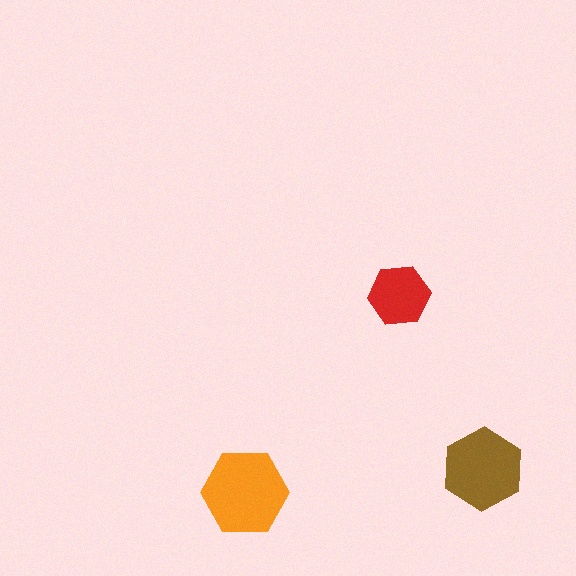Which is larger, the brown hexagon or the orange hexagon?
The orange one.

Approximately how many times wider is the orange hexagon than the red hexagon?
About 1.5 times wider.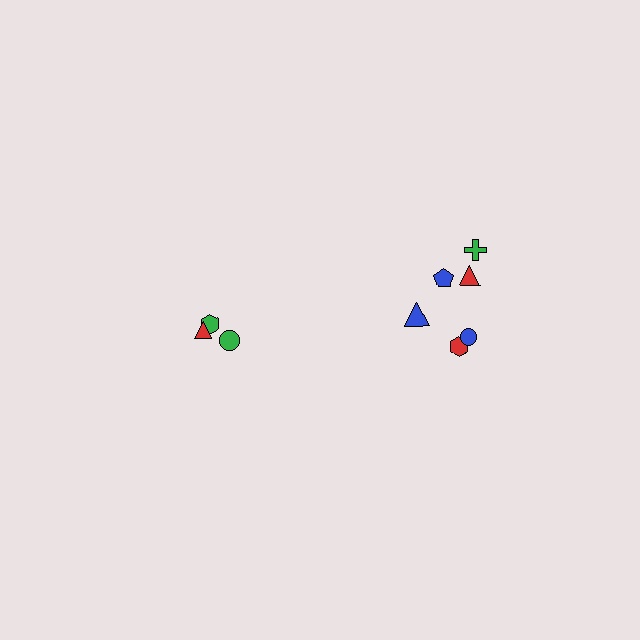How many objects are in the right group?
There are 6 objects.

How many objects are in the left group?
There are 3 objects.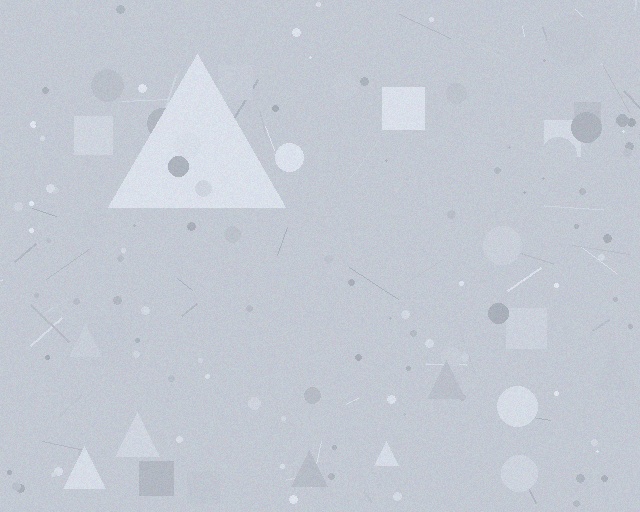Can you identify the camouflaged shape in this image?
The camouflaged shape is a triangle.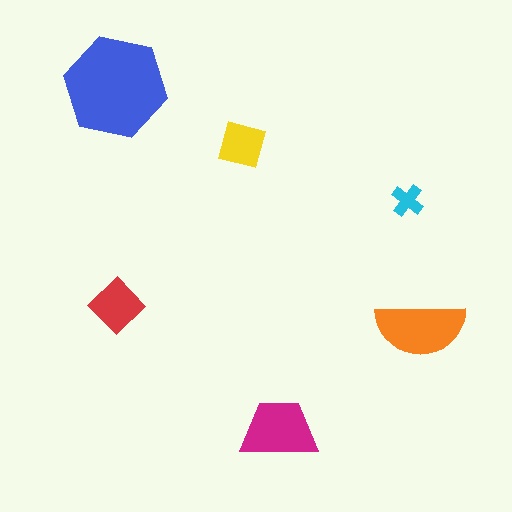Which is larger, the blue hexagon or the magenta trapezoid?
The blue hexagon.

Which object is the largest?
The blue hexagon.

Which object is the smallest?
The cyan cross.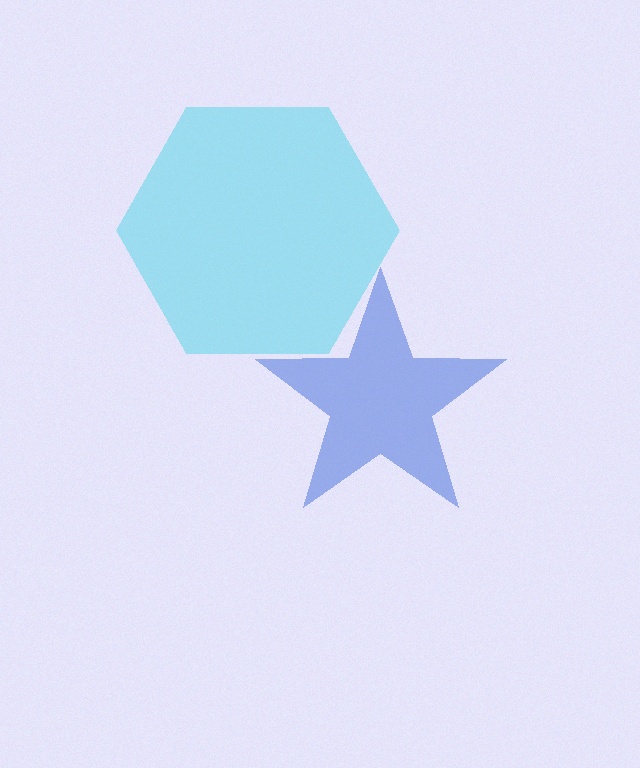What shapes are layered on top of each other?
The layered shapes are: a blue star, a cyan hexagon.